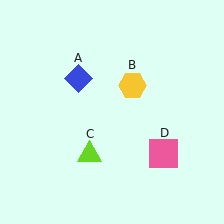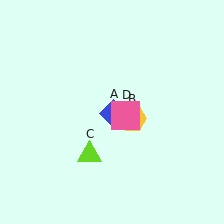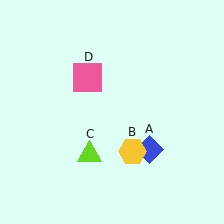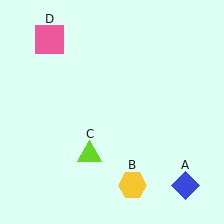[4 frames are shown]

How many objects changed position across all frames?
3 objects changed position: blue diamond (object A), yellow hexagon (object B), pink square (object D).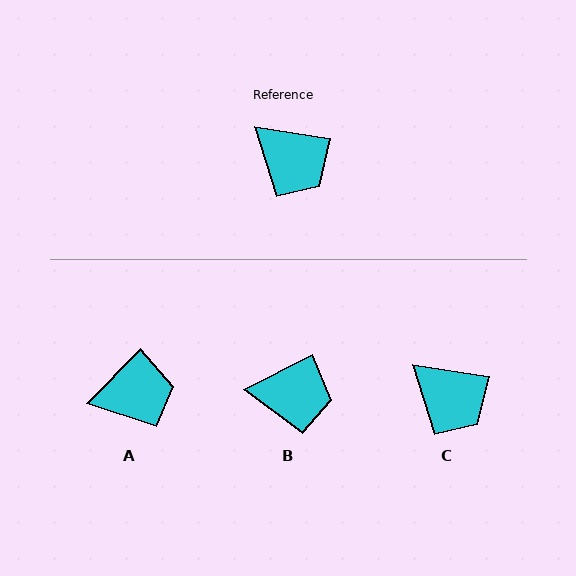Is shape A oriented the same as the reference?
No, it is off by about 54 degrees.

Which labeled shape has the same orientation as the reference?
C.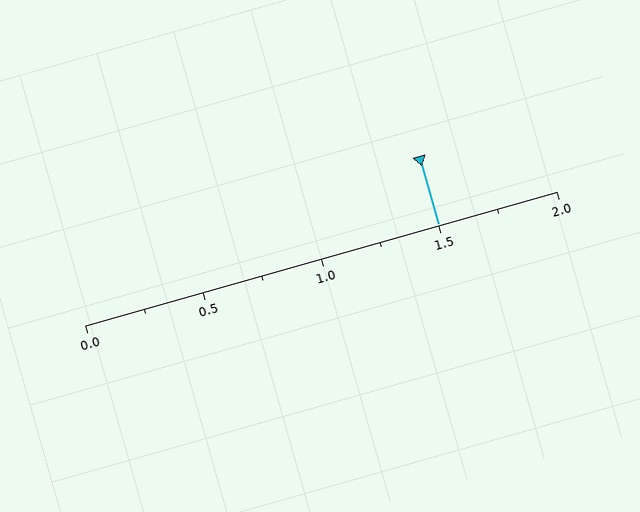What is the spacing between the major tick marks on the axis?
The major ticks are spaced 0.5 apart.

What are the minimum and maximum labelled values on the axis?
The axis runs from 0.0 to 2.0.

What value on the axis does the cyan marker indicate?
The marker indicates approximately 1.5.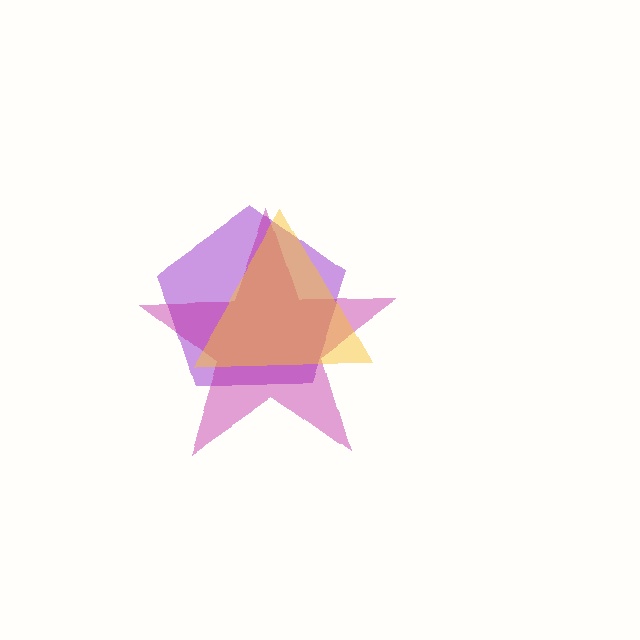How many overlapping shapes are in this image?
There are 3 overlapping shapes in the image.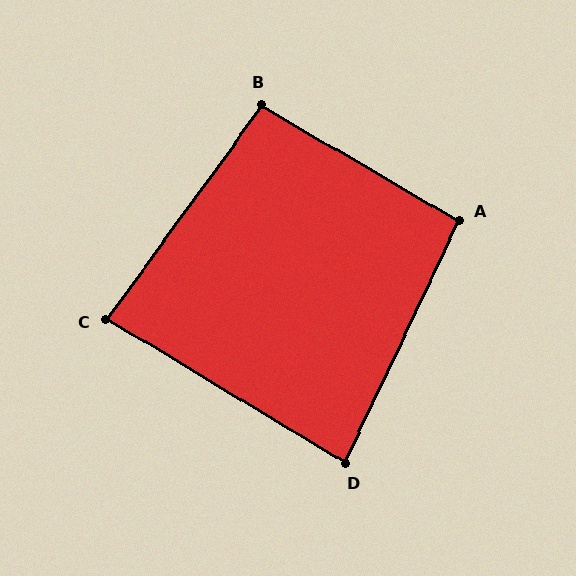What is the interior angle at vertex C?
Approximately 85 degrees (approximately right).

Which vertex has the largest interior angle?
B, at approximately 96 degrees.